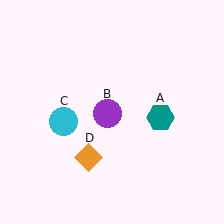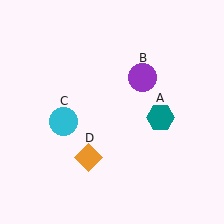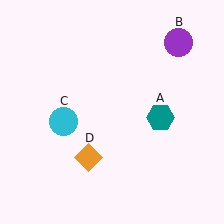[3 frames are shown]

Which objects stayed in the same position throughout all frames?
Teal hexagon (object A) and cyan circle (object C) and orange diamond (object D) remained stationary.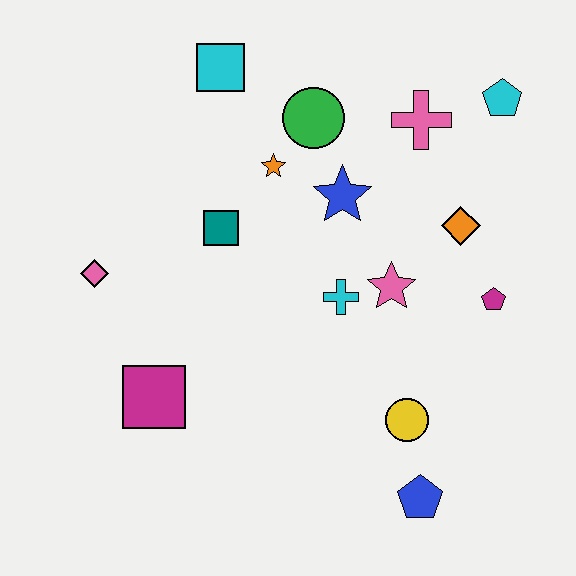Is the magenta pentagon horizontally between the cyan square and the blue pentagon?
No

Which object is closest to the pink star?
The cyan cross is closest to the pink star.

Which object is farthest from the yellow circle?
The cyan square is farthest from the yellow circle.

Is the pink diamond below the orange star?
Yes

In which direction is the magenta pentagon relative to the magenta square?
The magenta pentagon is to the right of the magenta square.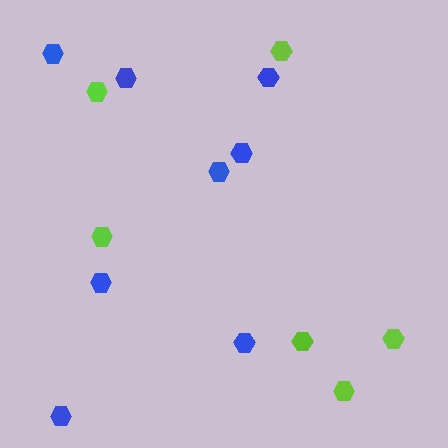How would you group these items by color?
There are 2 groups: one group of lime hexagons (6) and one group of blue hexagons (8).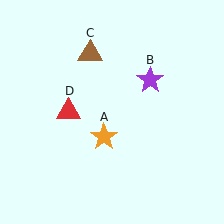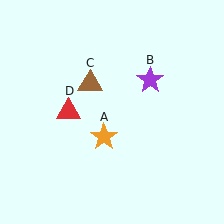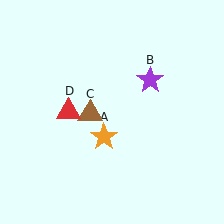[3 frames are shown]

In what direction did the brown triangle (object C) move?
The brown triangle (object C) moved down.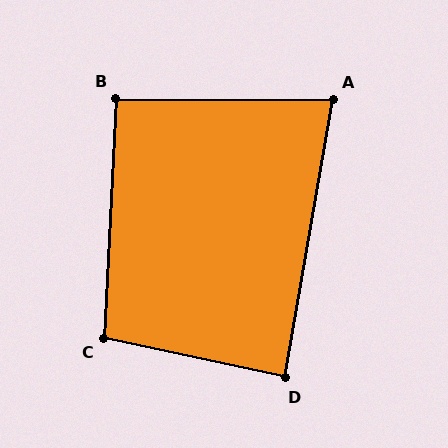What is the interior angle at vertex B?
Approximately 93 degrees (approximately right).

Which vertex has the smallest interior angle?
A, at approximately 81 degrees.